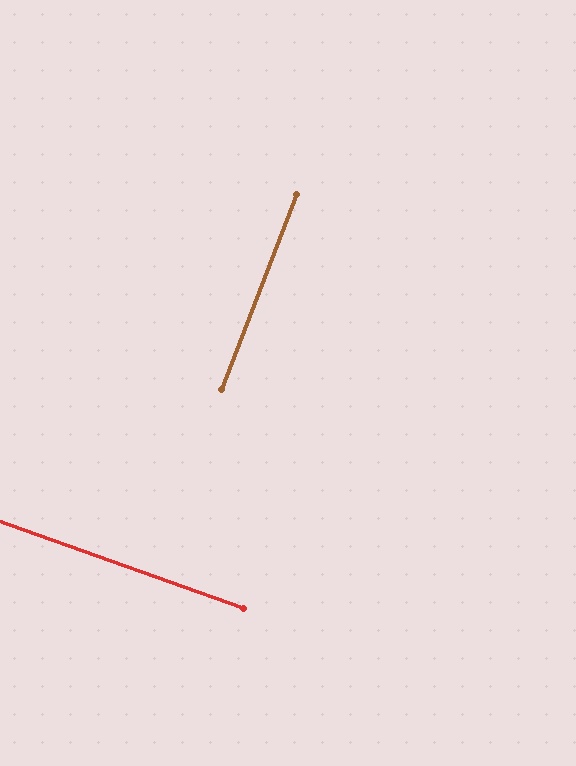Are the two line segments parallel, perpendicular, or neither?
Perpendicular — they meet at approximately 89°.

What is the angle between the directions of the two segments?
Approximately 89 degrees.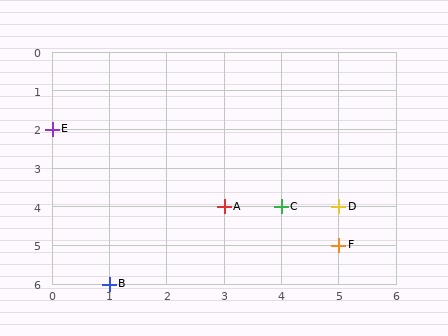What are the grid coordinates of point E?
Point E is at grid coordinates (0, 2).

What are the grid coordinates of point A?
Point A is at grid coordinates (3, 4).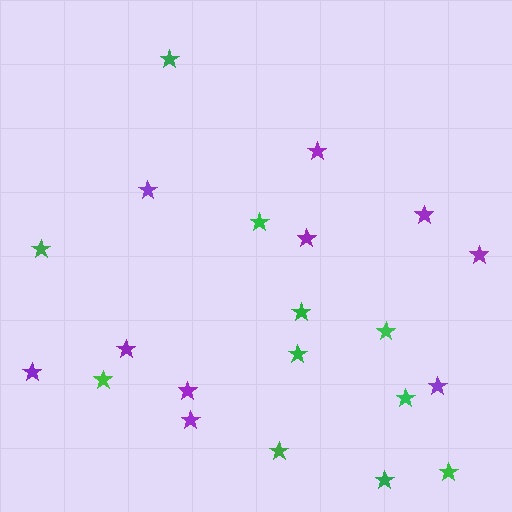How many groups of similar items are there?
There are 2 groups: one group of green stars (11) and one group of purple stars (10).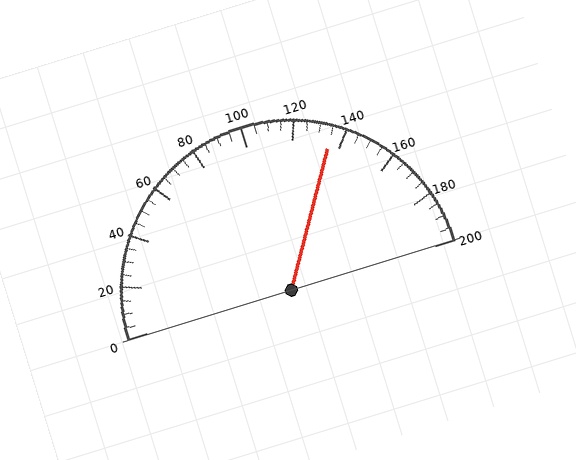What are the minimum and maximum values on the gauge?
The gauge ranges from 0 to 200.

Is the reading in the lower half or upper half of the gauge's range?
The reading is in the upper half of the range (0 to 200).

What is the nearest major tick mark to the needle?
The nearest major tick mark is 140.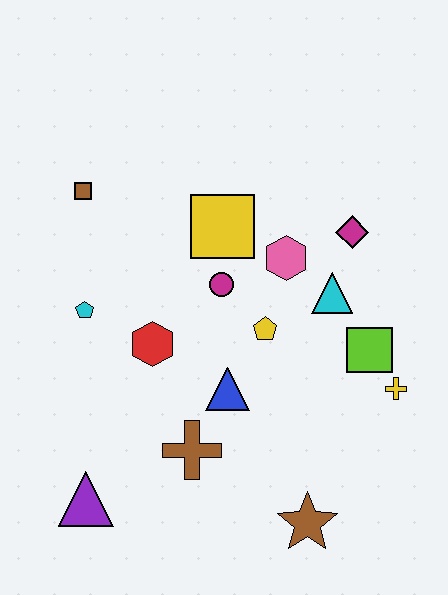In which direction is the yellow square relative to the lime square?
The yellow square is to the left of the lime square.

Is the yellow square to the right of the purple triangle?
Yes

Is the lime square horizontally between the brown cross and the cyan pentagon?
No